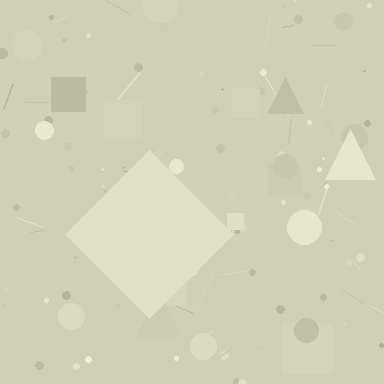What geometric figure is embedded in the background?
A diamond is embedded in the background.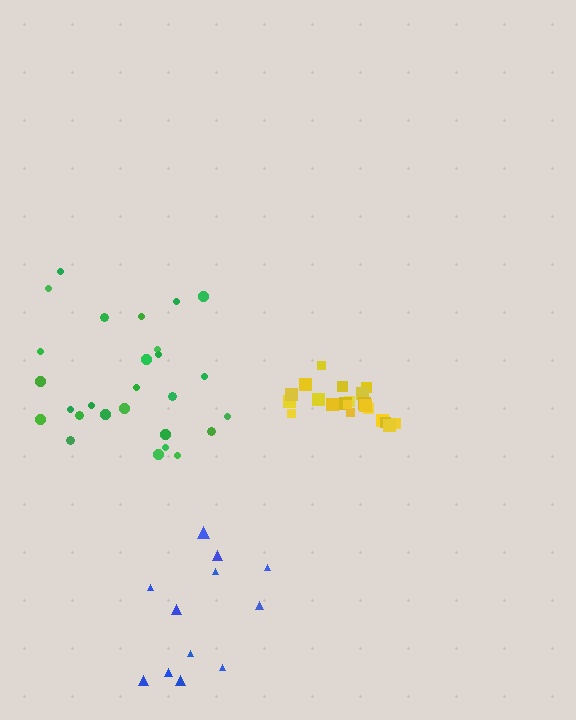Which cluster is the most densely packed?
Yellow.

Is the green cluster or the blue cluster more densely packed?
Green.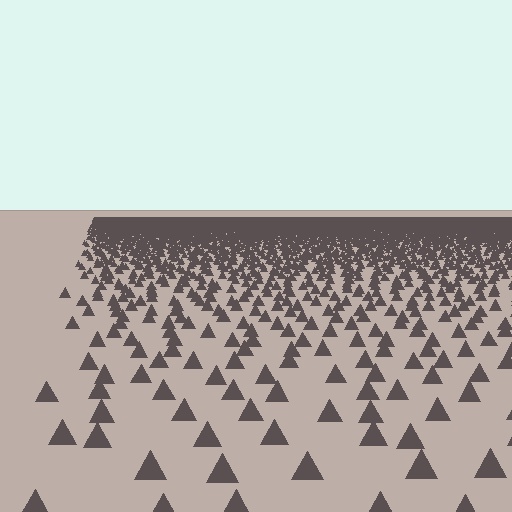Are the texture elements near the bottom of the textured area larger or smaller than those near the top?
Larger. Near the bottom, elements are closer to the viewer and appear at a bigger on-screen size.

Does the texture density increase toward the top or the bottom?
Density increases toward the top.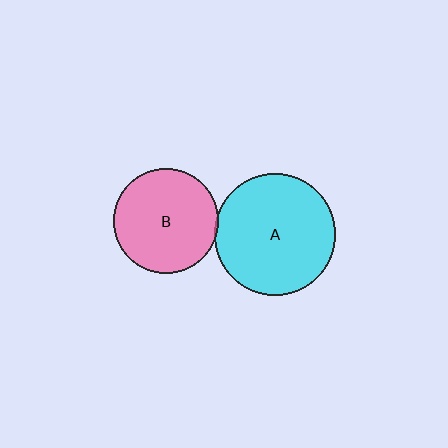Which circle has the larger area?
Circle A (cyan).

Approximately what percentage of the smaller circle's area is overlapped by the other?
Approximately 5%.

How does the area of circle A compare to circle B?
Approximately 1.4 times.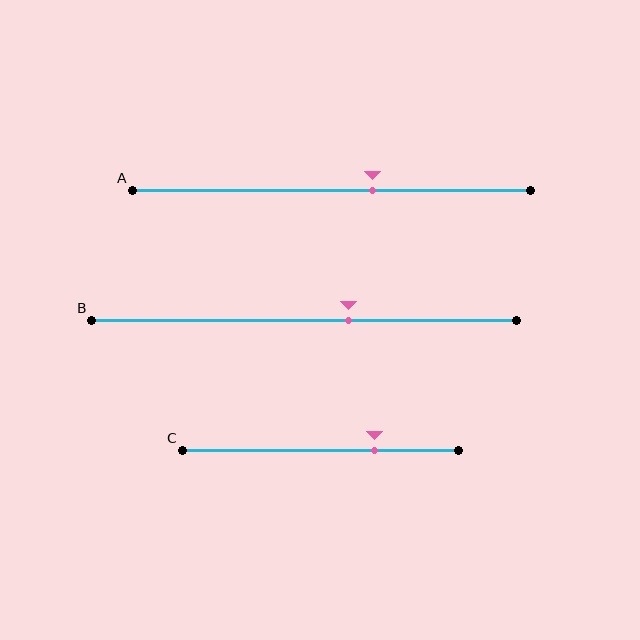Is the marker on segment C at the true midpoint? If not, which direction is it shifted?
No, the marker on segment C is shifted to the right by about 19% of the segment length.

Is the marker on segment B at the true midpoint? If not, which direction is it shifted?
No, the marker on segment B is shifted to the right by about 10% of the segment length.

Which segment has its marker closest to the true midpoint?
Segment A has its marker closest to the true midpoint.